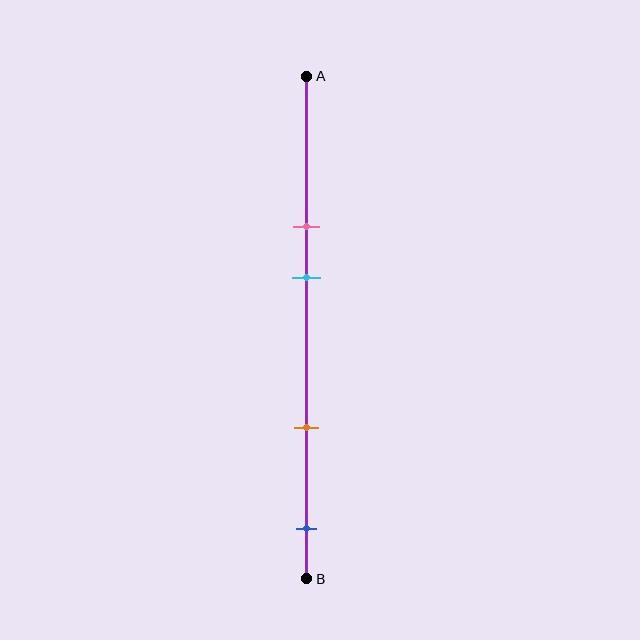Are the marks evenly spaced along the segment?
No, the marks are not evenly spaced.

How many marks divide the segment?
There are 4 marks dividing the segment.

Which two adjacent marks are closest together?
The pink and cyan marks are the closest adjacent pair.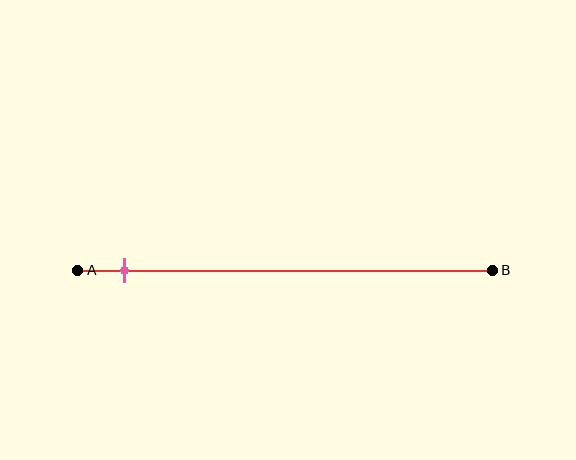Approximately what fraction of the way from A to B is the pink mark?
The pink mark is approximately 10% of the way from A to B.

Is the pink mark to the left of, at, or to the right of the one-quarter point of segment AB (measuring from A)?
The pink mark is to the left of the one-quarter point of segment AB.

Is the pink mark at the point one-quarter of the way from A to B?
No, the mark is at about 10% from A, not at the 25% one-quarter point.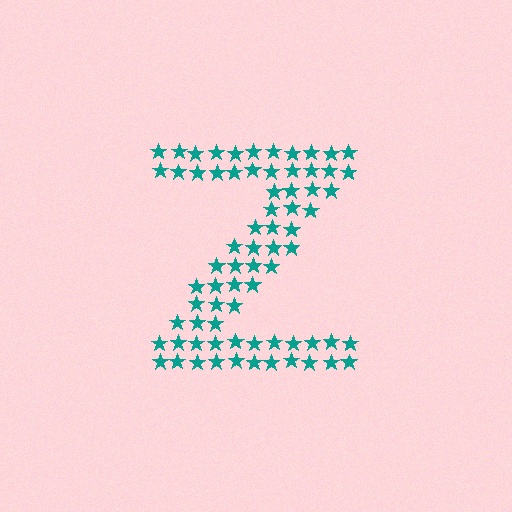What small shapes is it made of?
It is made of small stars.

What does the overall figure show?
The overall figure shows the letter Z.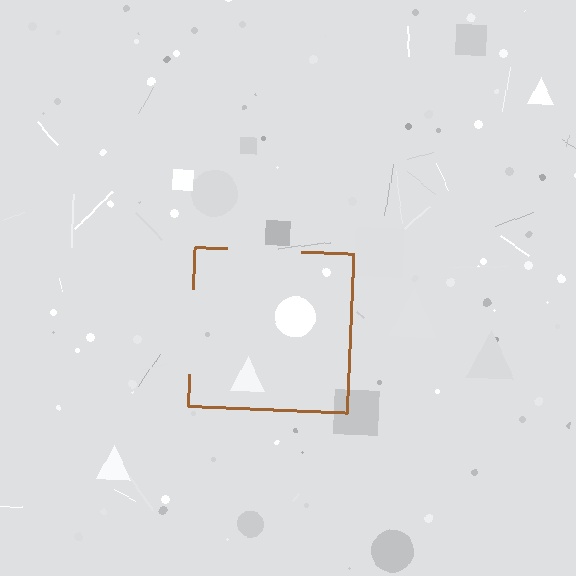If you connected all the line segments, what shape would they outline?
They would outline a square.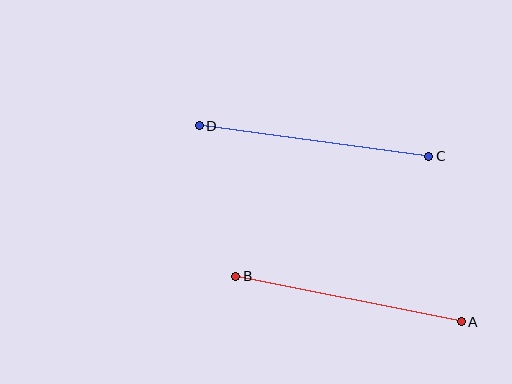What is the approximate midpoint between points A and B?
The midpoint is at approximately (348, 299) pixels.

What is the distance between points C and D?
The distance is approximately 231 pixels.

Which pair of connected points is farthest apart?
Points C and D are farthest apart.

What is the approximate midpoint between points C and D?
The midpoint is at approximately (314, 141) pixels.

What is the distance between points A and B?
The distance is approximately 230 pixels.